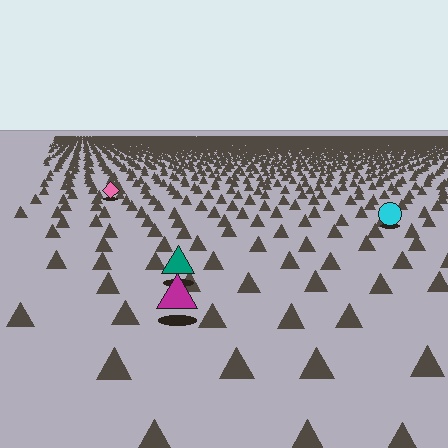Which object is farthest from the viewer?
The pink diamond is farthest from the viewer. It appears smaller and the ground texture around it is denser.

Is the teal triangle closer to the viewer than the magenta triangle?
No. The magenta triangle is closer — you can tell from the texture gradient: the ground texture is coarser near it.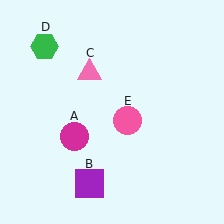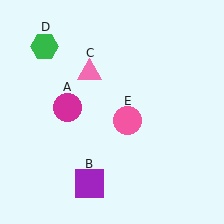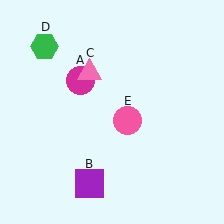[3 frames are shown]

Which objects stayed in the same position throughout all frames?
Purple square (object B) and pink triangle (object C) and green hexagon (object D) and pink circle (object E) remained stationary.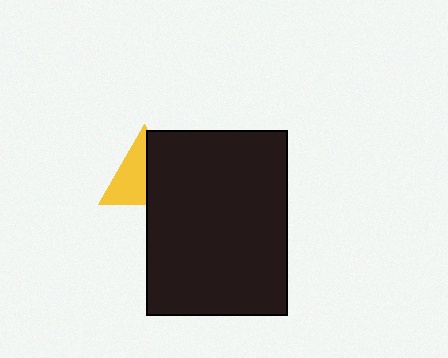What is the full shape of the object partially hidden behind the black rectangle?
The partially hidden object is a yellow triangle.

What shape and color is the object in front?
The object in front is a black rectangle.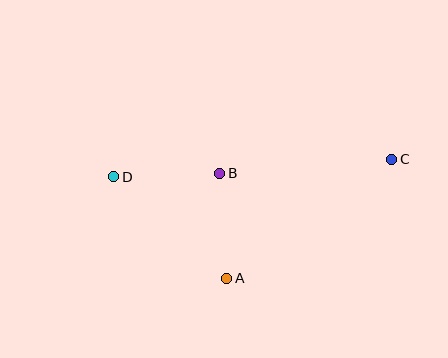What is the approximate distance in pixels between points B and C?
The distance between B and C is approximately 172 pixels.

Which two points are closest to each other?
Points A and B are closest to each other.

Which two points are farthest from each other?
Points C and D are farthest from each other.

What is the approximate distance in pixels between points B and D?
The distance between B and D is approximately 106 pixels.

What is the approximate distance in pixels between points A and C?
The distance between A and C is approximately 203 pixels.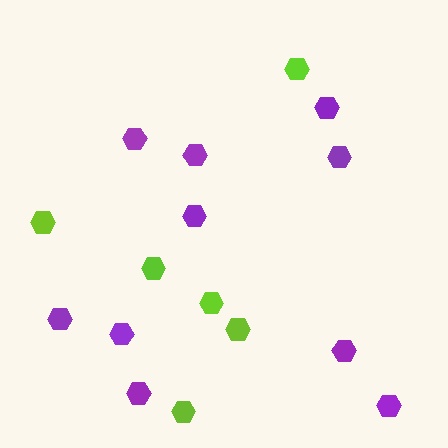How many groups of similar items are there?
There are 2 groups: one group of purple hexagons (10) and one group of lime hexagons (6).